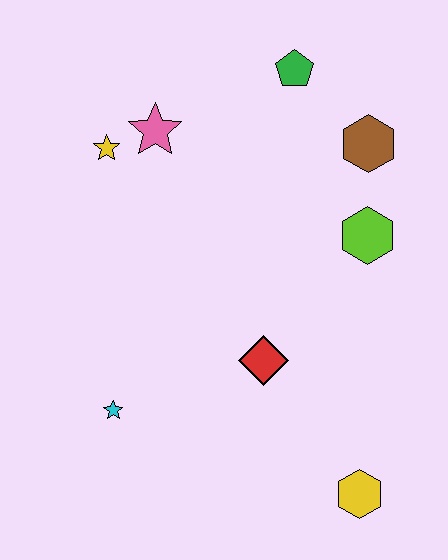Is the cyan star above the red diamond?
No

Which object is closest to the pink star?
The yellow star is closest to the pink star.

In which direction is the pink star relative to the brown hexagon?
The pink star is to the left of the brown hexagon.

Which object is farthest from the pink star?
The yellow hexagon is farthest from the pink star.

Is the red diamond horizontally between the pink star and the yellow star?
No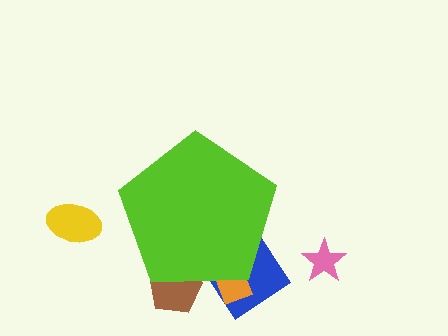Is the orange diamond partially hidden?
Yes, the orange diamond is partially hidden behind the lime pentagon.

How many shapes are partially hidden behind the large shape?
3 shapes are partially hidden.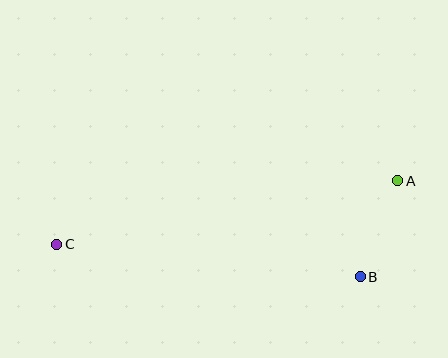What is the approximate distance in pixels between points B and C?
The distance between B and C is approximately 305 pixels.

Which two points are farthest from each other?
Points A and C are farthest from each other.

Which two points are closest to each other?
Points A and B are closest to each other.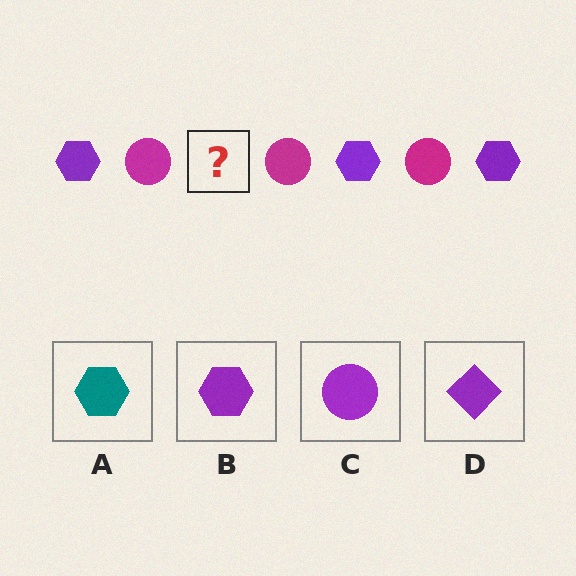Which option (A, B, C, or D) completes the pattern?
B.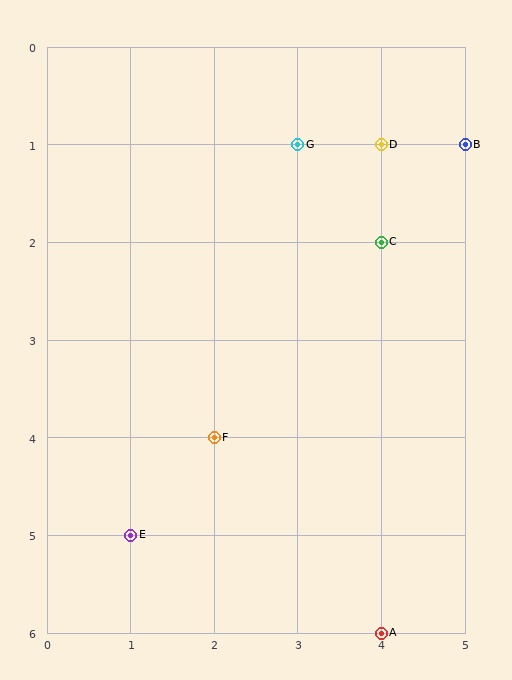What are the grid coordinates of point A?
Point A is at grid coordinates (4, 6).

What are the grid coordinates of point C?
Point C is at grid coordinates (4, 2).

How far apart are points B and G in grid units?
Points B and G are 2 columns apart.